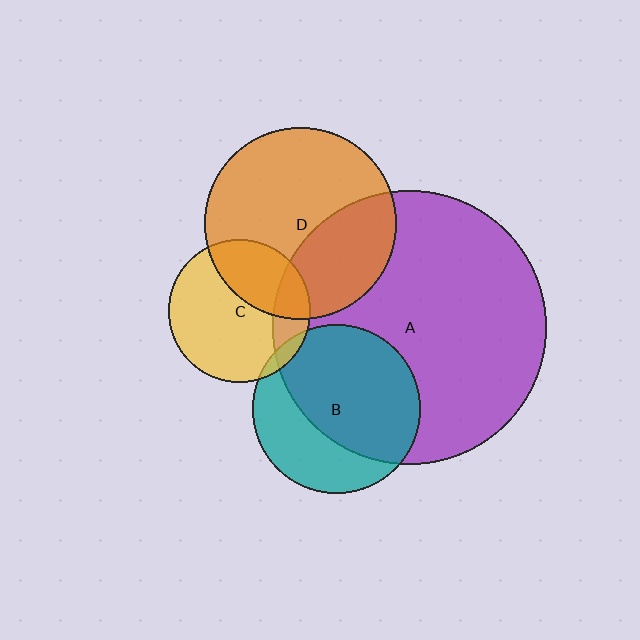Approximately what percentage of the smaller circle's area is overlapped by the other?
Approximately 20%.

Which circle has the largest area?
Circle A (purple).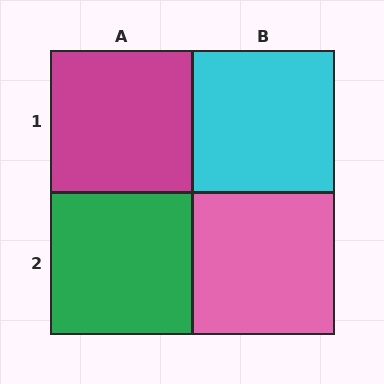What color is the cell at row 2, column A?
Green.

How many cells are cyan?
1 cell is cyan.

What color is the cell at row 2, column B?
Pink.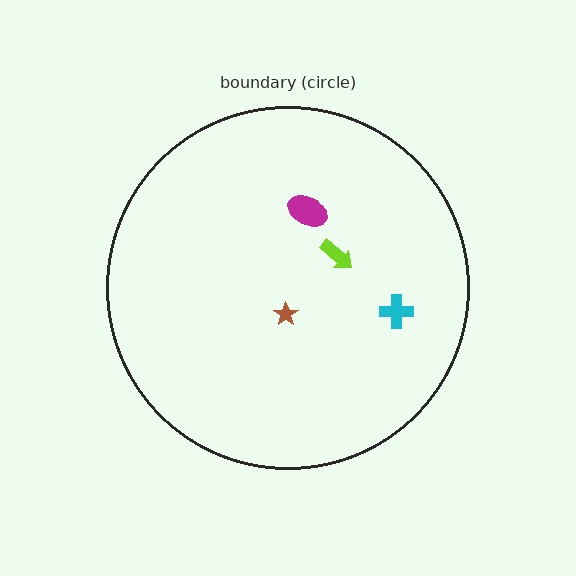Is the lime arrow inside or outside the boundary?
Inside.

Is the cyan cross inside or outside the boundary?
Inside.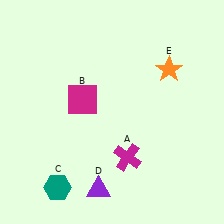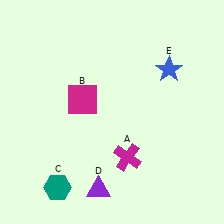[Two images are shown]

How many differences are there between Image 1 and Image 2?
There is 1 difference between the two images.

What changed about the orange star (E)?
In Image 1, E is orange. In Image 2, it changed to blue.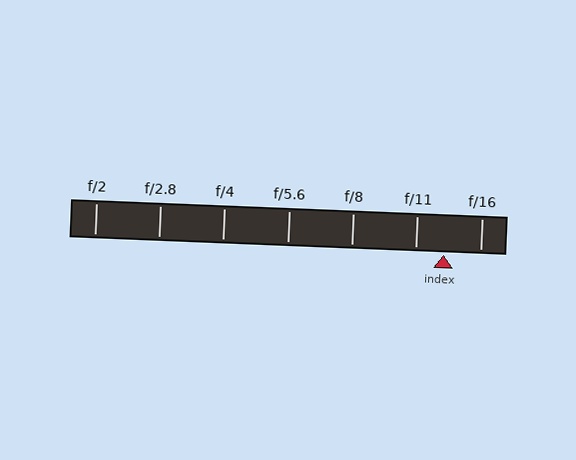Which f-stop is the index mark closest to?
The index mark is closest to f/11.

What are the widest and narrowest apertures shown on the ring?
The widest aperture shown is f/2 and the narrowest is f/16.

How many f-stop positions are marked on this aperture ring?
There are 7 f-stop positions marked.